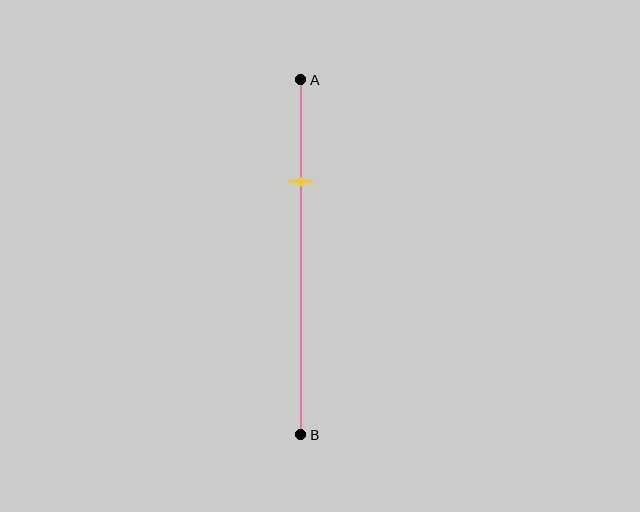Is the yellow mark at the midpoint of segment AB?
No, the mark is at about 30% from A, not at the 50% midpoint.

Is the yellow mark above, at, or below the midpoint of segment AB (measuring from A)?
The yellow mark is above the midpoint of segment AB.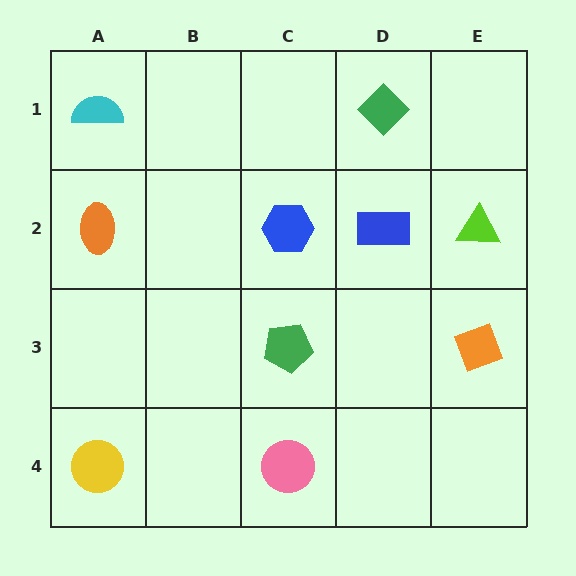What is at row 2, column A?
An orange ellipse.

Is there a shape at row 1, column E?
No, that cell is empty.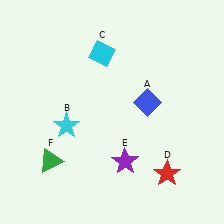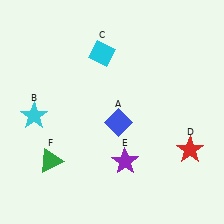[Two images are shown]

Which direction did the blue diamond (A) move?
The blue diamond (A) moved left.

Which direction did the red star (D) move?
The red star (D) moved up.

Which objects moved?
The objects that moved are: the blue diamond (A), the cyan star (B), the red star (D).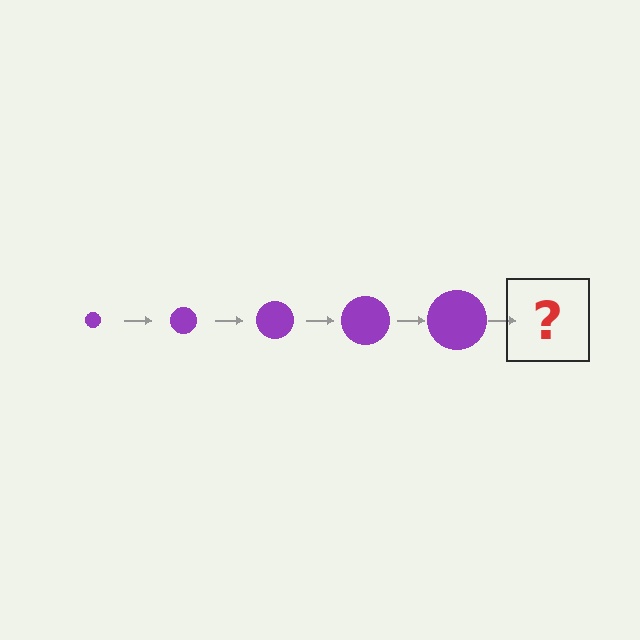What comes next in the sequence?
The next element should be a purple circle, larger than the previous one.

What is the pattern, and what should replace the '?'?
The pattern is that the circle gets progressively larger each step. The '?' should be a purple circle, larger than the previous one.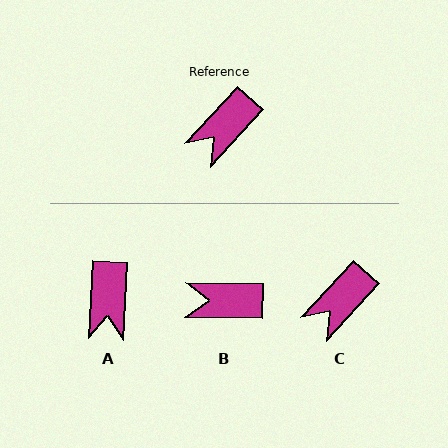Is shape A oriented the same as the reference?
No, it is off by about 39 degrees.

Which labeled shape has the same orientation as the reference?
C.